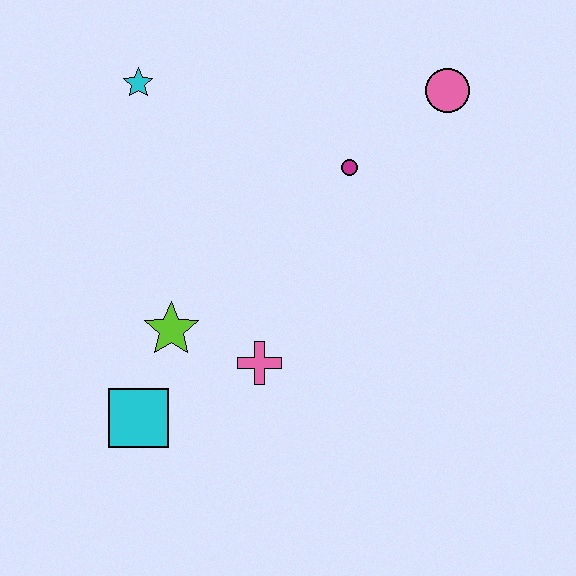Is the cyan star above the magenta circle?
Yes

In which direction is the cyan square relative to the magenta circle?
The cyan square is below the magenta circle.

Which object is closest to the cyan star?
The magenta circle is closest to the cyan star.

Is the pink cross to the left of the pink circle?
Yes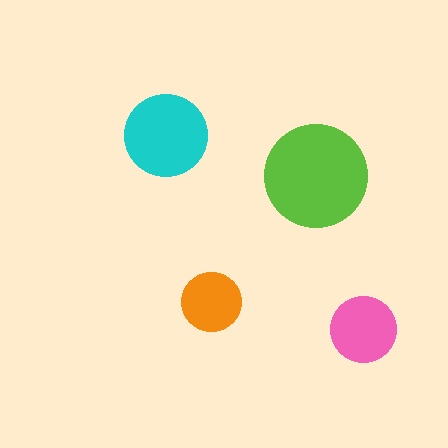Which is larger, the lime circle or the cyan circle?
The lime one.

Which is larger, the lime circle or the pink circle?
The lime one.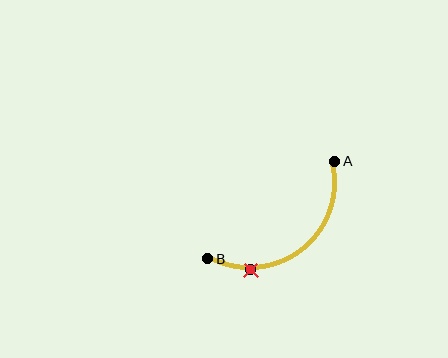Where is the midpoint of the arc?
The arc midpoint is the point on the curve farthest from the straight line joining A and B. It sits below and to the right of that line.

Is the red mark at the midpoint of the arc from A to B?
No. The red mark lies on the arc but is closer to endpoint B. The arc midpoint would be at the point on the curve equidistant along the arc from both A and B.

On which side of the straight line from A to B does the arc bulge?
The arc bulges below and to the right of the straight line connecting A and B.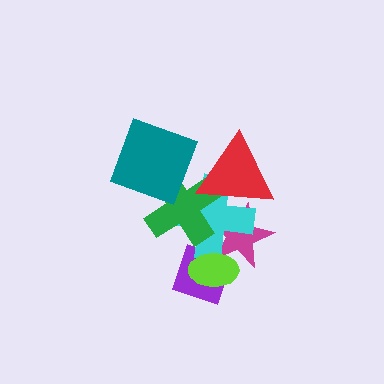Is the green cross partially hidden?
Yes, it is partially covered by another shape.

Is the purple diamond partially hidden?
Yes, it is partially covered by another shape.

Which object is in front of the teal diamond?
The red triangle is in front of the teal diamond.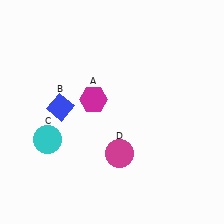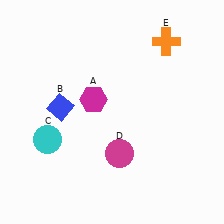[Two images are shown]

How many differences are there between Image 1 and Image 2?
There is 1 difference between the two images.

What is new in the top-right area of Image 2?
An orange cross (E) was added in the top-right area of Image 2.